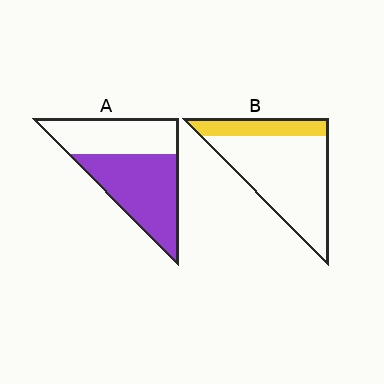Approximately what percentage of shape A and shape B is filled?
A is approximately 55% and B is approximately 25%.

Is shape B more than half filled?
No.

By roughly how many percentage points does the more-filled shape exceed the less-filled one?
By roughly 35 percentage points (A over B).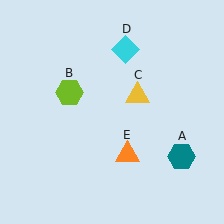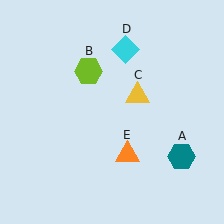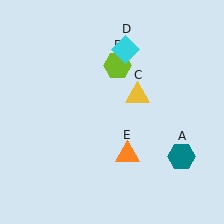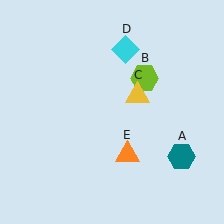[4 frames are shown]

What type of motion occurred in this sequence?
The lime hexagon (object B) rotated clockwise around the center of the scene.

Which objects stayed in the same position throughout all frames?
Teal hexagon (object A) and yellow triangle (object C) and cyan diamond (object D) and orange triangle (object E) remained stationary.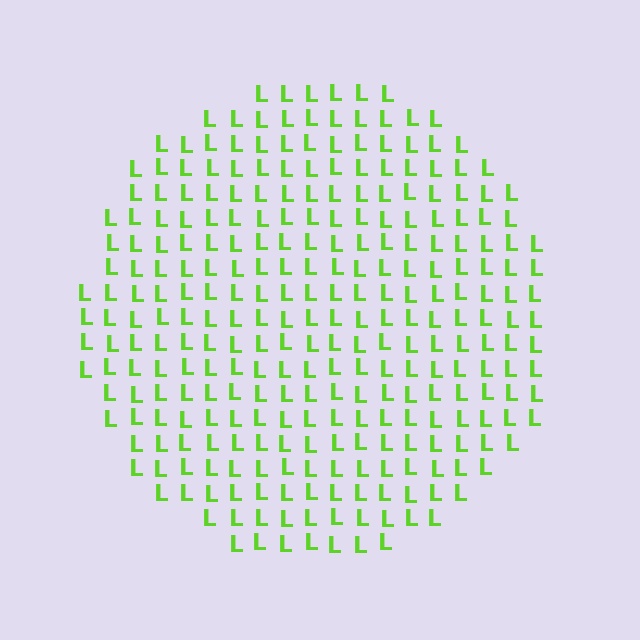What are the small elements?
The small elements are letter L's.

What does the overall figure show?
The overall figure shows a circle.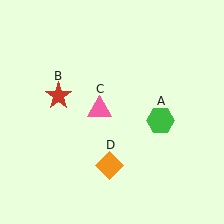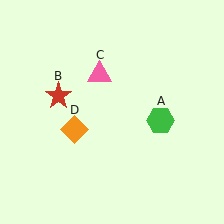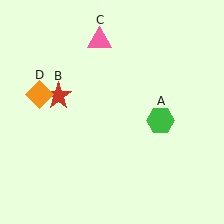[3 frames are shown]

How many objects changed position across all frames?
2 objects changed position: pink triangle (object C), orange diamond (object D).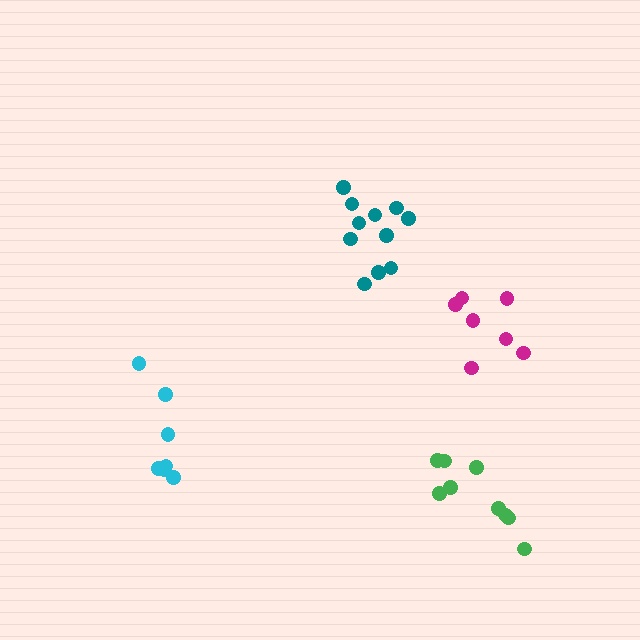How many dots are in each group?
Group 1: 11 dots, Group 2: 9 dots, Group 3: 7 dots, Group 4: 7 dots (34 total).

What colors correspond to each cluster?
The clusters are colored: teal, green, magenta, cyan.